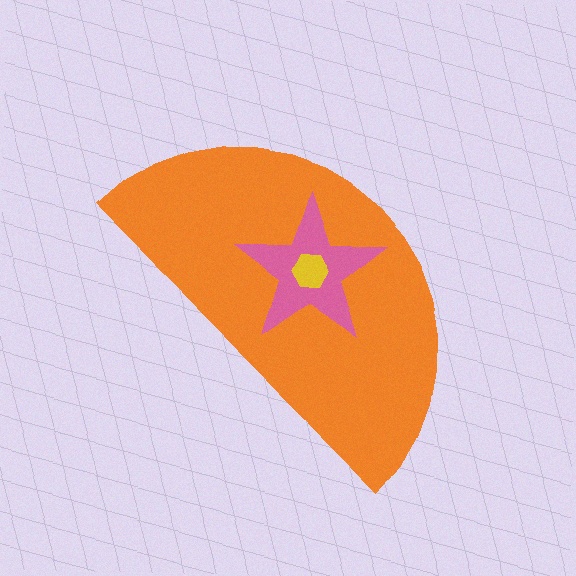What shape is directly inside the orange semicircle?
The pink star.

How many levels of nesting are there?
3.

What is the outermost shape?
The orange semicircle.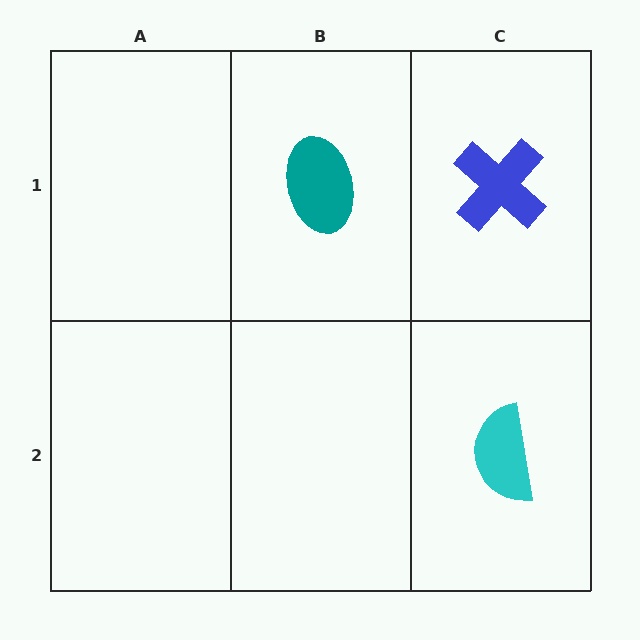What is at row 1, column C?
A blue cross.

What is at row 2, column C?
A cyan semicircle.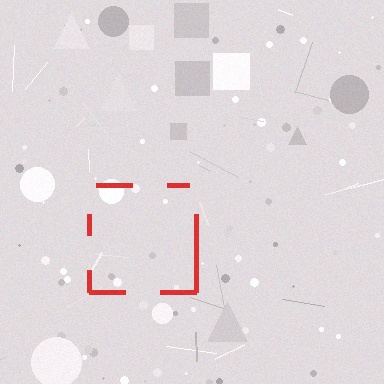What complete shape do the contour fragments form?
The contour fragments form a square.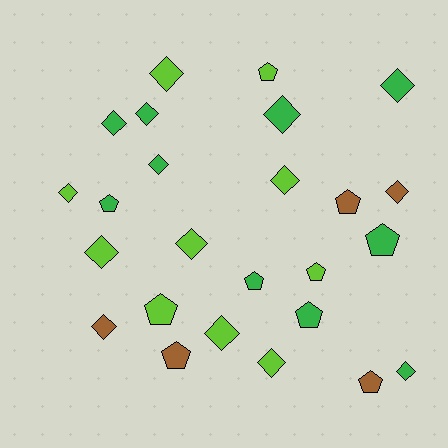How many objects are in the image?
There are 25 objects.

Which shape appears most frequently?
Diamond, with 15 objects.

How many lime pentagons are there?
There are 3 lime pentagons.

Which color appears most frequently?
Lime, with 10 objects.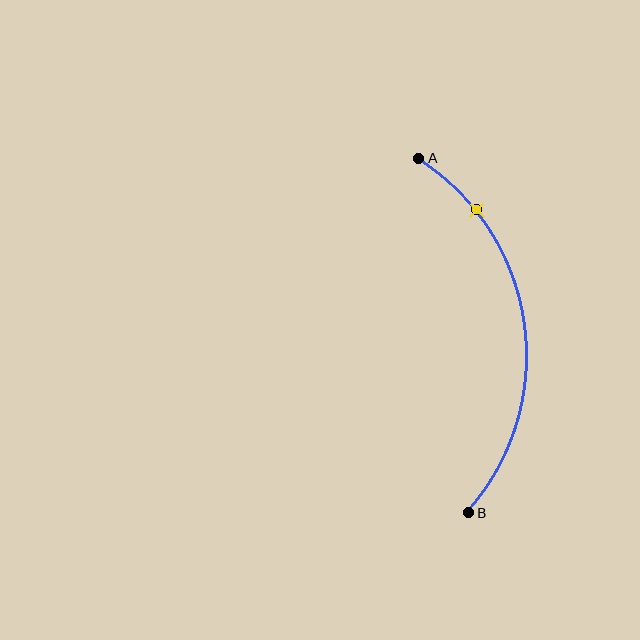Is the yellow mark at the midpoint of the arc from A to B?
No. The yellow mark lies on the arc but is closer to endpoint A. The arc midpoint would be at the point on the curve equidistant along the arc from both A and B.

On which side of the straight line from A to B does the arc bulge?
The arc bulges to the right of the straight line connecting A and B.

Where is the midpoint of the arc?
The arc midpoint is the point on the curve farthest from the straight line joining A and B. It sits to the right of that line.